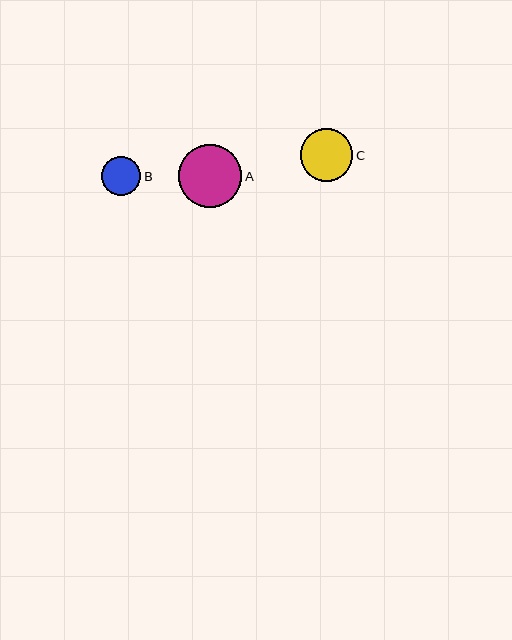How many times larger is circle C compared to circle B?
Circle C is approximately 1.3 times the size of circle B.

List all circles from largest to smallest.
From largest to smallest: A, C, B.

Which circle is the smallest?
Circle B is the smallest with a size of approximately 39 pixels.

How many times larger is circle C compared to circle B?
Circle C is approximately 1.3 times the size of circle B.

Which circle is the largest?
Circle A is the largest with a size of approximately 63 pixels.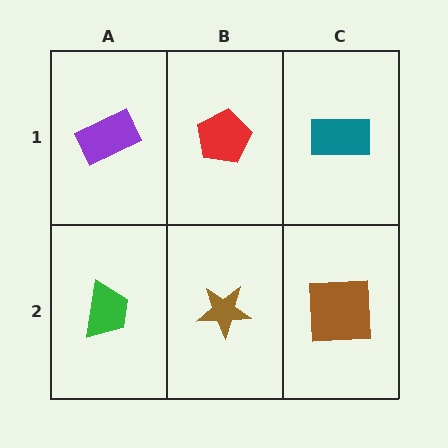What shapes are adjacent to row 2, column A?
A purple rectangle (row 1, column A), a brown star (row 2, column B).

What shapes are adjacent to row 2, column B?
A red pentagon (row 1, column B), a green trapezoid (row 2, column A), a brown square (row 2, column C).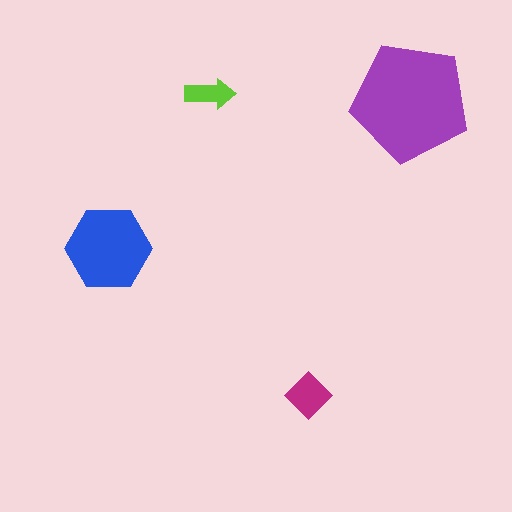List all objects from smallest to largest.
The lime arrow, the magenta diamond, the blue hexagon, the purple pentagon.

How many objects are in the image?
There are 4 objects in the image.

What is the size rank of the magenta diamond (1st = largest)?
3rd.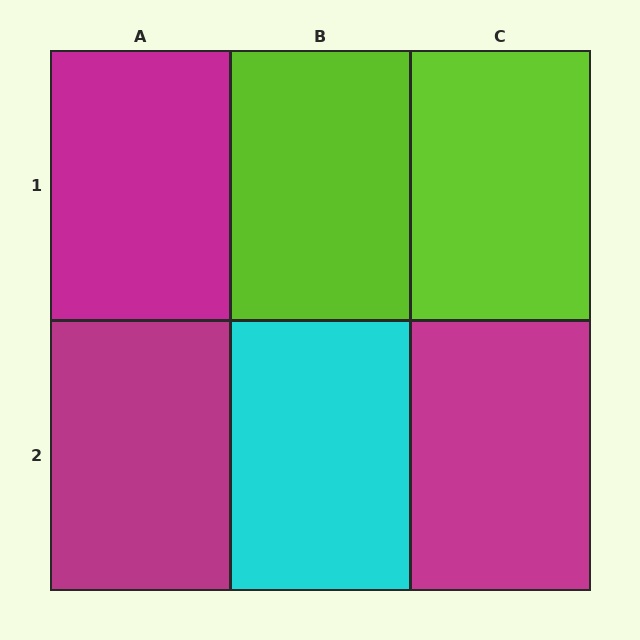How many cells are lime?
2 cells are lime.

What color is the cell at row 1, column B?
Lime.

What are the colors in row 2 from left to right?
Magenta, cyan, magenta.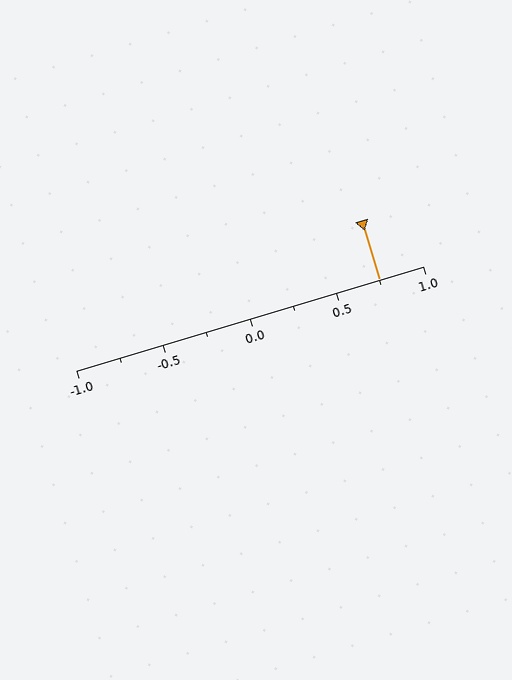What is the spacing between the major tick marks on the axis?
The major ticks are spaced 0.5 apart.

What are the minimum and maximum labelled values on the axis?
The axis runs from -1.0 to 1.0.